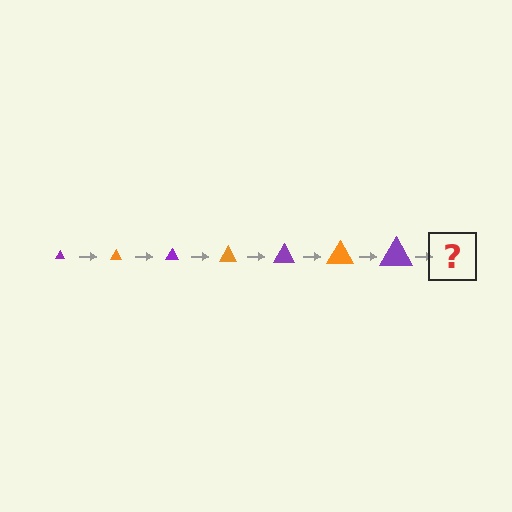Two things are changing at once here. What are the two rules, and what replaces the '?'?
The two rules are that the triangle grows larger each step and the color cycles through purple and orange. The '?' should be an orange triangle, larger than the previous one.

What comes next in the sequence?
The next element should be an orange triangle, larger than the previous one.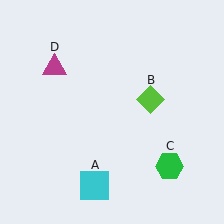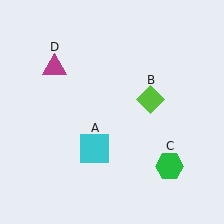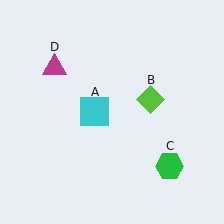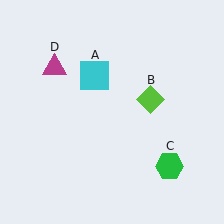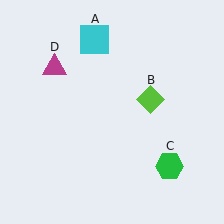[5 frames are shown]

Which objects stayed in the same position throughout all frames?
Lime diamond (object B) and green hexagon (object C) and magenta triangle (object D) remained stationary.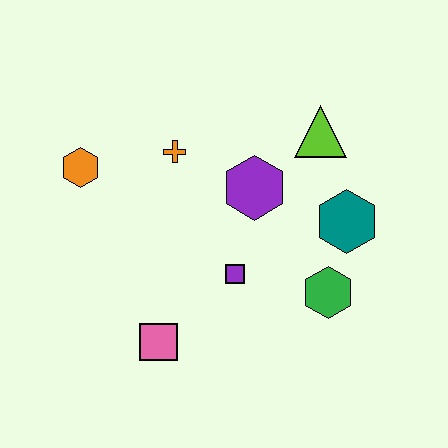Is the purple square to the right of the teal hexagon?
No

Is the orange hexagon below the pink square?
No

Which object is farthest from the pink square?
The lime triangle is farthest from the pink square.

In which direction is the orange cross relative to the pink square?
The orange cross is above the pink square.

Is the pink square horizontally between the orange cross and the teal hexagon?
No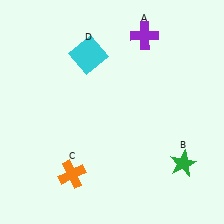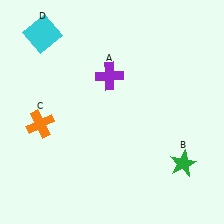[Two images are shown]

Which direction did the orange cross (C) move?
The orange cross (C) moved up.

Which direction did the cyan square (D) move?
The cyan square (D) moved left.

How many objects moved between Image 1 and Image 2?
3 objects moved between the two images.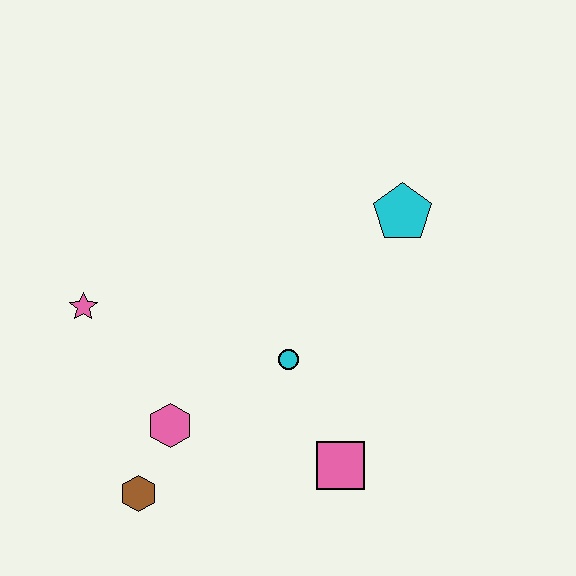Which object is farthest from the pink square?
The pink star is farthest from the pink square.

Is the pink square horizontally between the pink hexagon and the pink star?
No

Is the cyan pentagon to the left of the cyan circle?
No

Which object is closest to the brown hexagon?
The pink hexagon is closest to the brown hexagon.